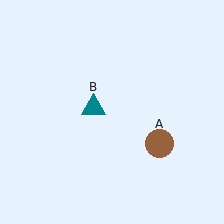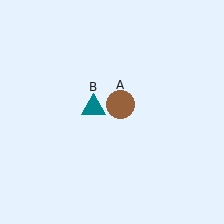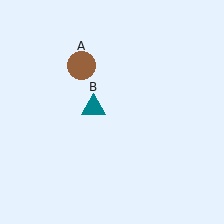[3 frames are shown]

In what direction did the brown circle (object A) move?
The brown circle (object A) moved up and to the left.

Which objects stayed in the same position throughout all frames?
Teal triangle (object B) remained stationary.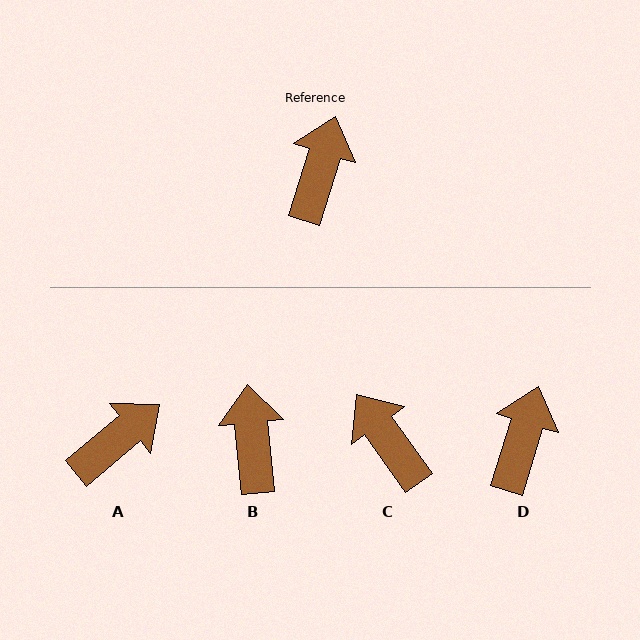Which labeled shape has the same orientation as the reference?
D.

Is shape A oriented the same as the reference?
No, it is off by about 33 degrees.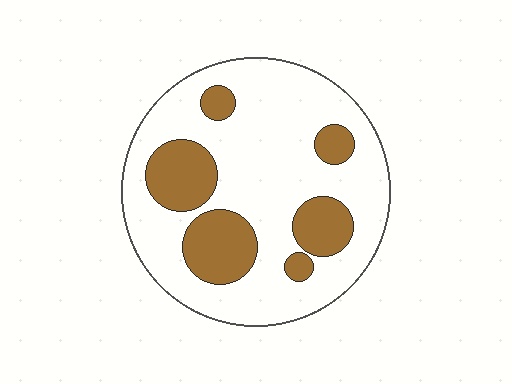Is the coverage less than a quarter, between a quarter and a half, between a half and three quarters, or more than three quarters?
Between a quarter and a half.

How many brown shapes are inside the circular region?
6.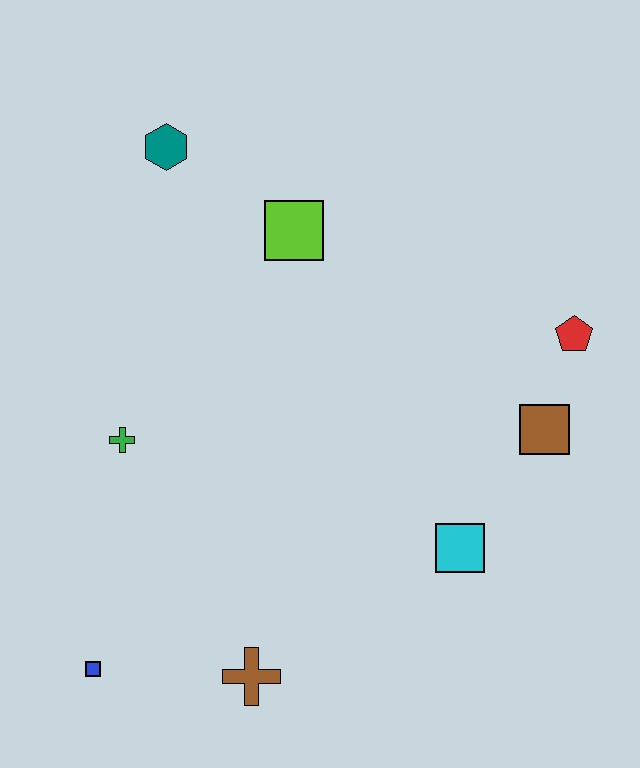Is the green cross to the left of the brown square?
Yes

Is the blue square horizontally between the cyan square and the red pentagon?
No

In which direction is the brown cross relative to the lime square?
The brown cross is below the lime square.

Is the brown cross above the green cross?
No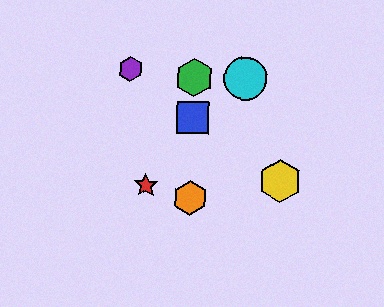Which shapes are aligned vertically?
The blue square, the green hexagon, the orange hexagon are aligned vertically.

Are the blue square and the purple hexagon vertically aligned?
No, the blue square is at x≈193 and the purple hexagon is at x≈131.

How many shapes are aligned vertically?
3 shapes (the blue square, the green hexagon, the orange hexagon) are aligned vertically.